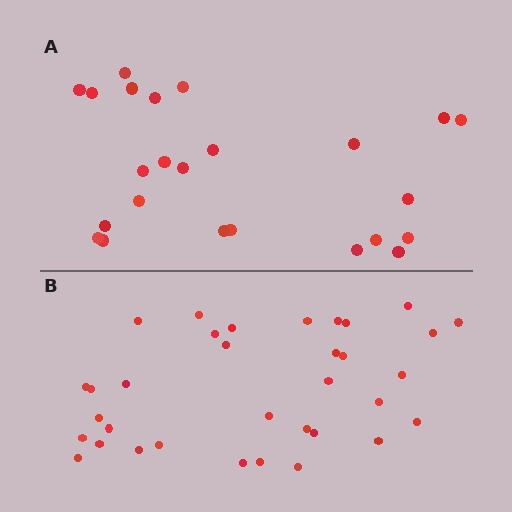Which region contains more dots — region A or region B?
Region B (the bottom region) has more dots.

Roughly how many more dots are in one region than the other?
Region B has roughly 10 or so more dots than region A.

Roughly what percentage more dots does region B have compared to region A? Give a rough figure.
About 40% more.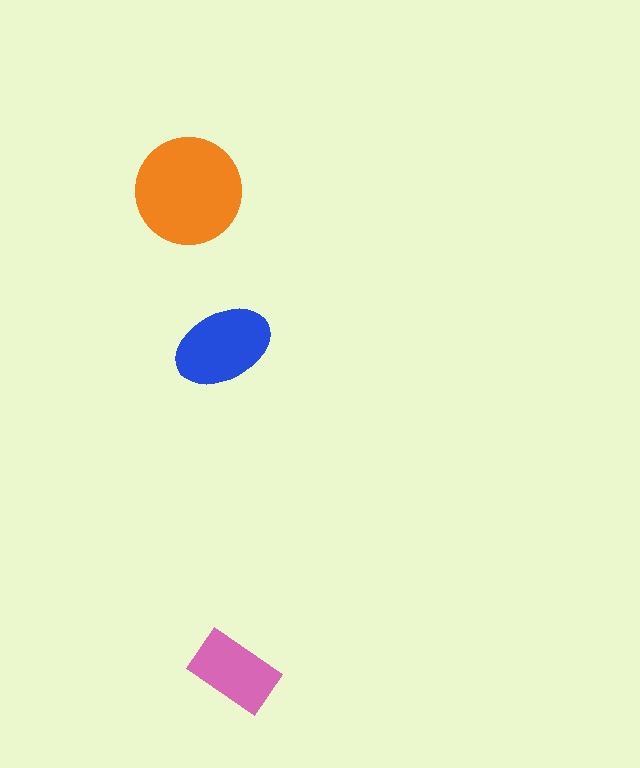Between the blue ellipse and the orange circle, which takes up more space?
The orange circle.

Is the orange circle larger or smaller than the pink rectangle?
Larger.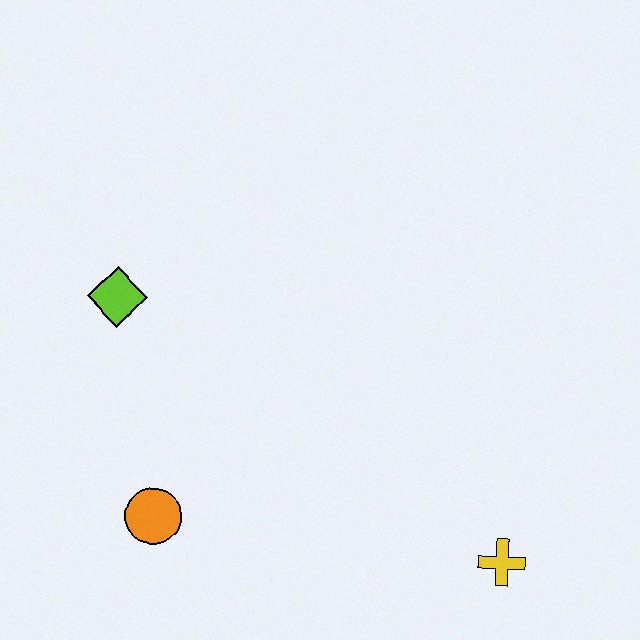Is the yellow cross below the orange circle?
Yes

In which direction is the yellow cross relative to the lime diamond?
The yellow cross is to the right of the lime diamond.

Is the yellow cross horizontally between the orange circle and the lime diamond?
No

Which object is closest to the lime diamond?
The orange circle is closest to the lime diamond.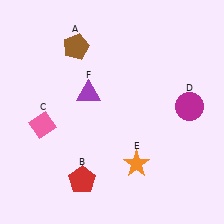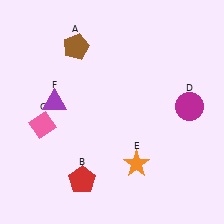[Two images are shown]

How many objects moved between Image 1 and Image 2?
1 object moved between the two images.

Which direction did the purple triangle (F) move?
The purple triangle (F) moved left.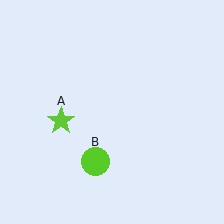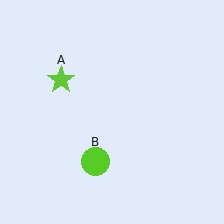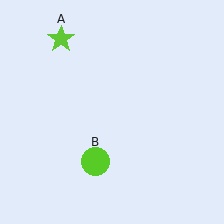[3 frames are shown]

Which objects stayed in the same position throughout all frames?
Lime circle (object B) remained stationary.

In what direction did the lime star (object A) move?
The lime star (object A) moved up.